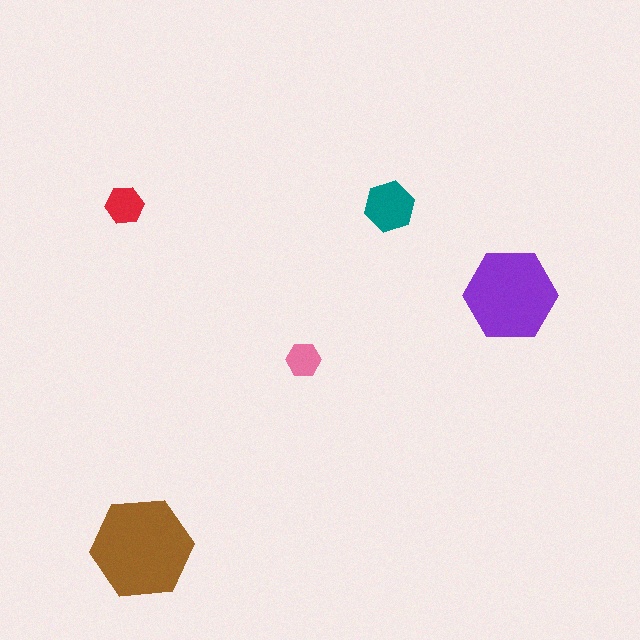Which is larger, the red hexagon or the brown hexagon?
The brown one.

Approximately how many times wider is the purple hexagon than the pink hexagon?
About 2.5 times wider.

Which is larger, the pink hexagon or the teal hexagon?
The teal one.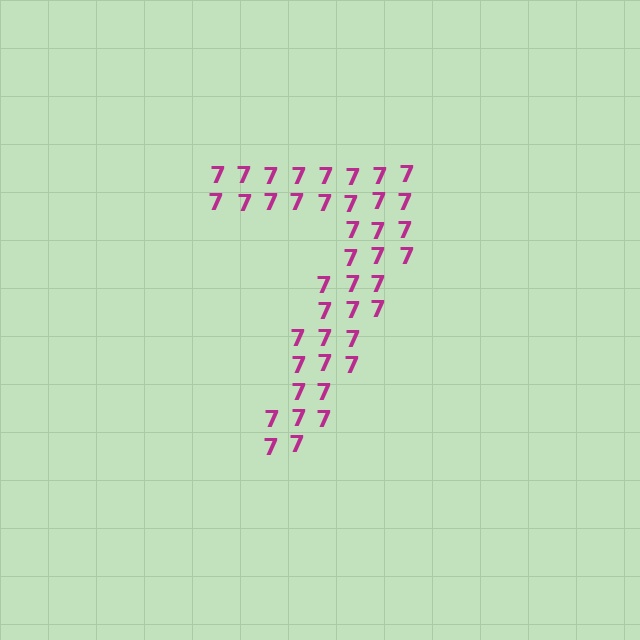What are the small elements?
The small elements are digit 7's.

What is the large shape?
The large shape is the digit 7.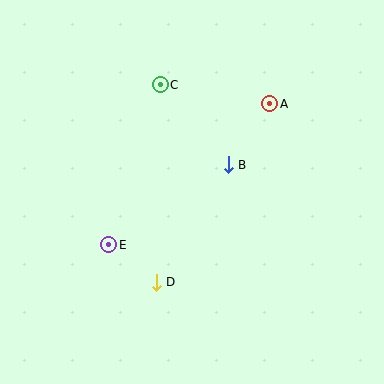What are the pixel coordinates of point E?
Point E is at (109, 245).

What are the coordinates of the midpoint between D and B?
The midpoint between D and B is at (192, 223).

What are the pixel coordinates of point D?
Point D is at (156, 282).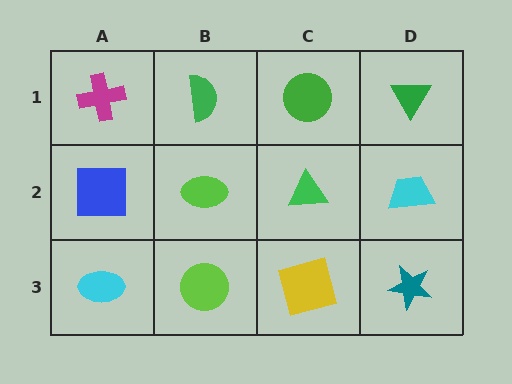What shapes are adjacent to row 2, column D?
A green triangle (row 1, column D), a teal star (row 3, column D), a green triangle (row 2, column C).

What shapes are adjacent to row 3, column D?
A cyan trapezoid (row 2, column D), a yellow square (row 3, column C).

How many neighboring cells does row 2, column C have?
4.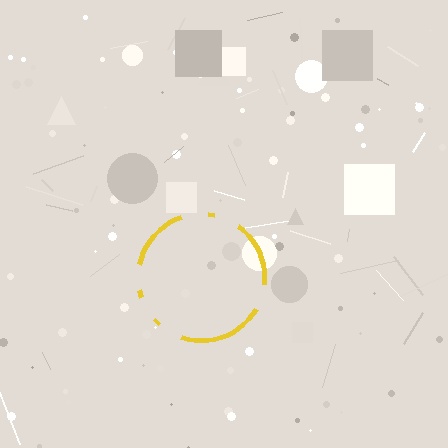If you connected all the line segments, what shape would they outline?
They would outline a circle.